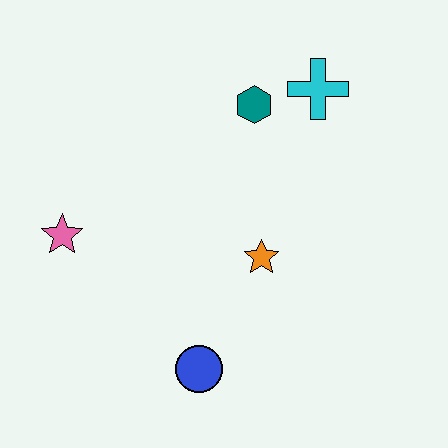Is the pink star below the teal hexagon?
Yes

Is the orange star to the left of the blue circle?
No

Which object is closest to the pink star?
The blue circle is closest to the pink star.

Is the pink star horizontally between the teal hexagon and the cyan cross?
No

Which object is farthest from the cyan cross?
The blue circle is farthest from the cyan cross.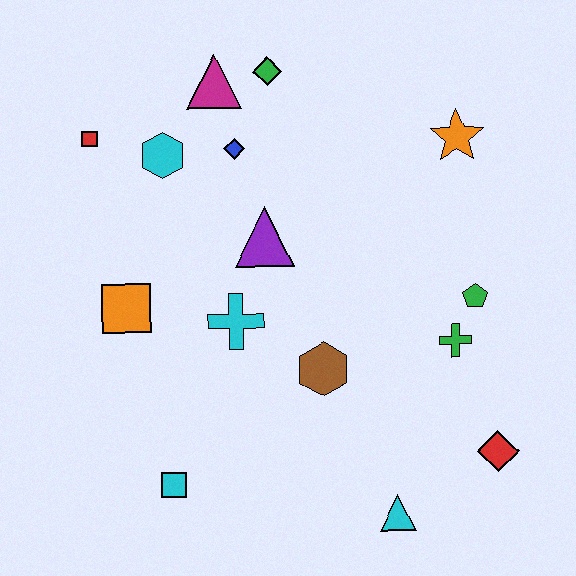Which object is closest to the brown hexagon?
The cyan cross is closest to the brown hexagon.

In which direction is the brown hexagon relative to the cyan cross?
The brown hexagon is to the right of the cyan cross.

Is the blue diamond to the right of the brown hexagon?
No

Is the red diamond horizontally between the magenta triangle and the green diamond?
No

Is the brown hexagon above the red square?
No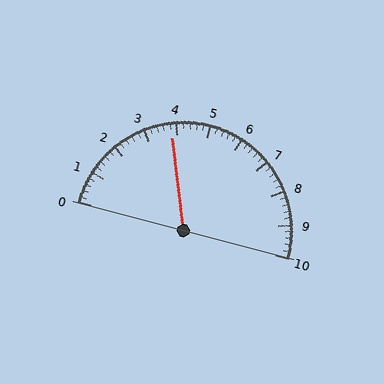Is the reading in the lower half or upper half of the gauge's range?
The reading is in the lower half of the range (0 to 10).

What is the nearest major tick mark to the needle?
The nearest major tick mark is 4.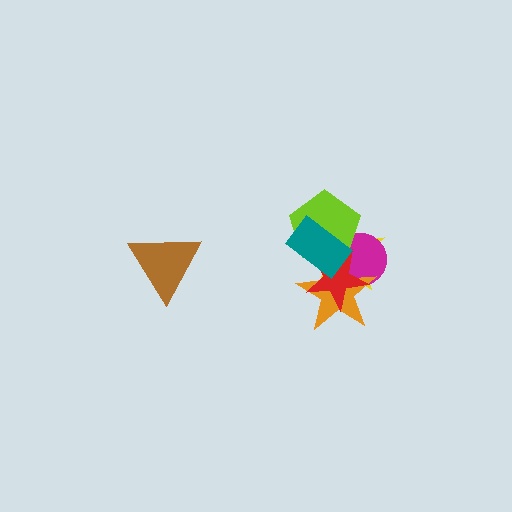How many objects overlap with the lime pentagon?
5 objects overlap with the lime pentagon.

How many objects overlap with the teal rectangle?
5 objects overlap with the teal rectangle.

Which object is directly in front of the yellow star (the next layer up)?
The magenta circle is directly in front of the yellow star.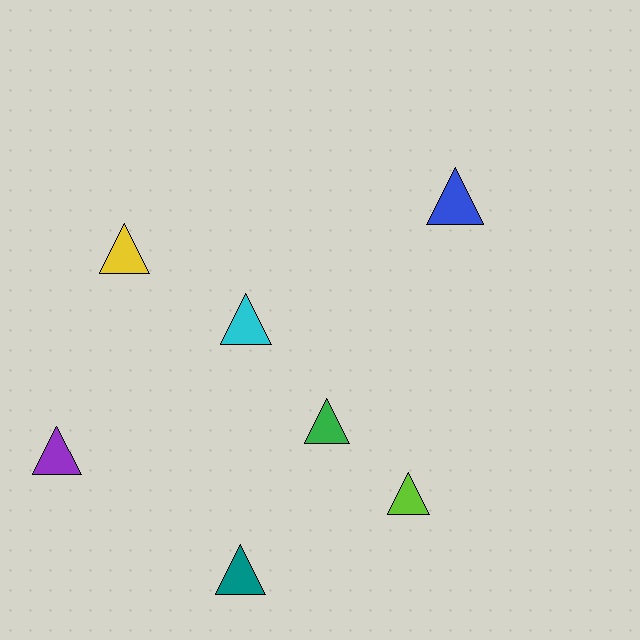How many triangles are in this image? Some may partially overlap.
There are 7 triangles.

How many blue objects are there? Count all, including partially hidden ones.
There is 1 blue object.